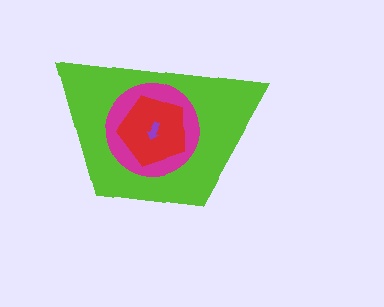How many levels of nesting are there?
4.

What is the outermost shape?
The lime trapezoid.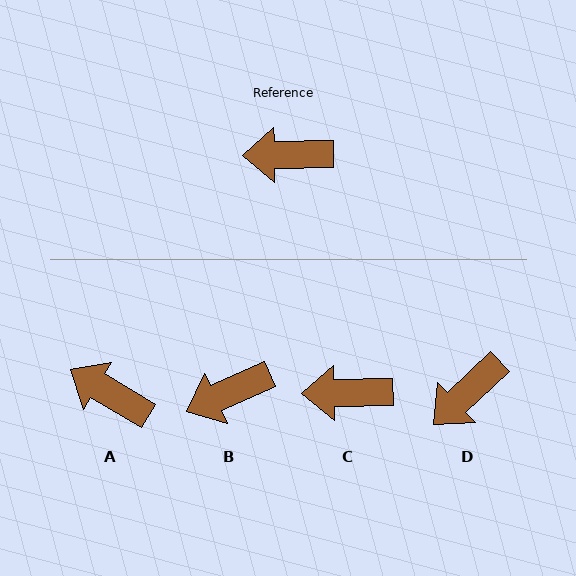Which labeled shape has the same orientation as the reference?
C.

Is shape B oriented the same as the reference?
No, it is off by about 23 degrees.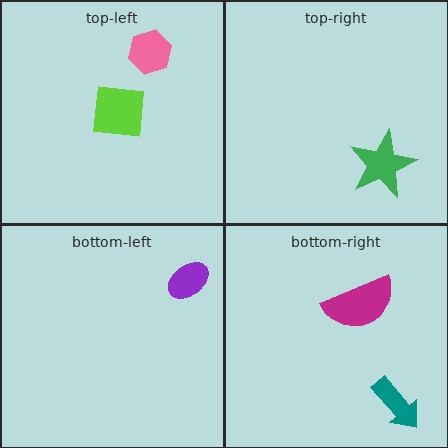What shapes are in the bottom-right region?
The magenta semicircle, the teal arrow.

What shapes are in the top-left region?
The lime square, the pink hexagon.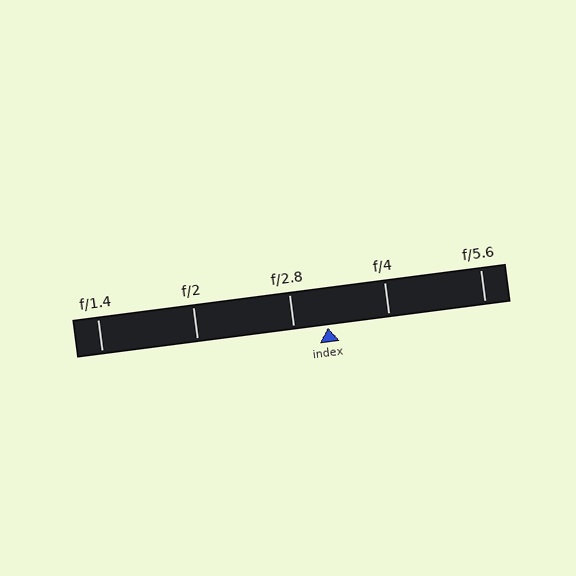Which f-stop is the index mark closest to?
The index mark is closest to f/2.8.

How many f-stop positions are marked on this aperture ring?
There are 5 f-stop positions marked.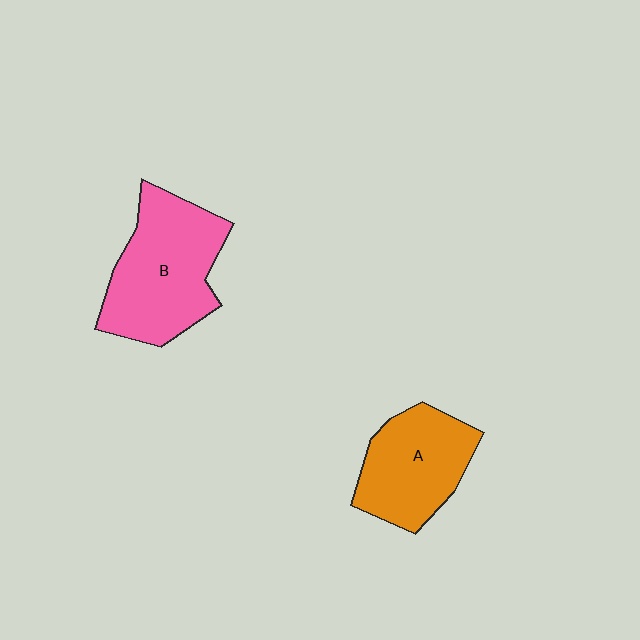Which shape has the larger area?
Shape B (pink).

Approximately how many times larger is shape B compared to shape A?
Approximately 1.3 times.